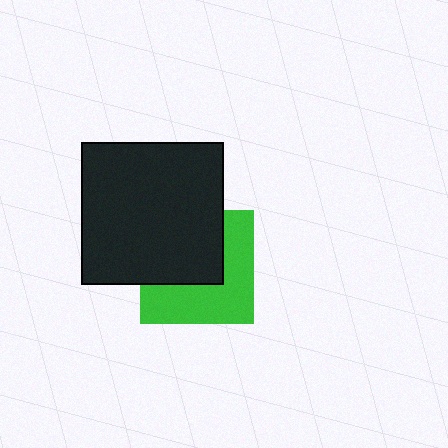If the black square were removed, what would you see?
You would see the complete green square.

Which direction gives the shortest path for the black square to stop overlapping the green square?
Moving toward the upper-left gives the shortest separation.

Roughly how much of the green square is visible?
About half of it is visible (roughly 51%).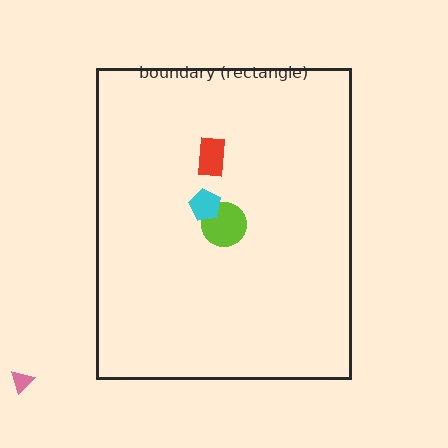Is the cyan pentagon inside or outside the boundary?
Inside.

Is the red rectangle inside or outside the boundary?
Inside.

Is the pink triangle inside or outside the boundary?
Outside.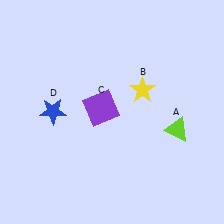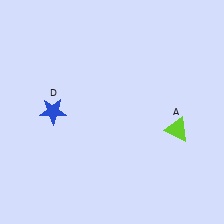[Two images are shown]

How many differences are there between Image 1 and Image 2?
There are 2 differences between the two images.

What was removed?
The yellow star (B), the purple square (C) were removed in Image 2.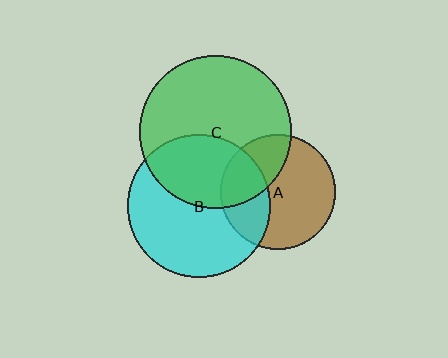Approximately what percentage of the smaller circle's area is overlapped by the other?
Approximately 30%.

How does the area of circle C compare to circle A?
Approximately 1.8 times.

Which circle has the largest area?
Circle C (green).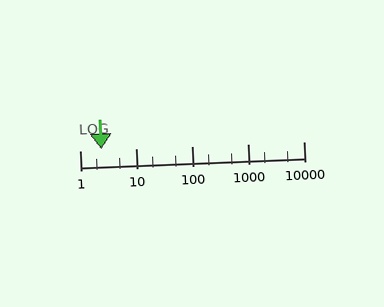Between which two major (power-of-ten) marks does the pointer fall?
The pointer is between 1 and 10.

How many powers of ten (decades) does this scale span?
The scale spans 4 decades, from 1 to 10000.